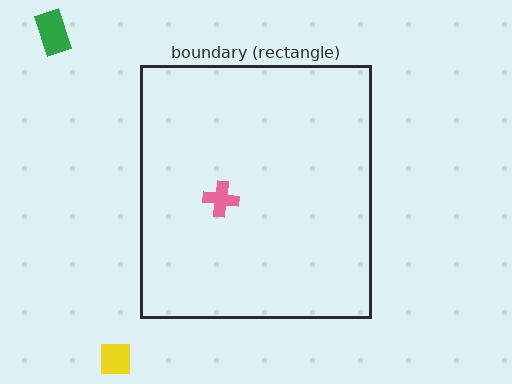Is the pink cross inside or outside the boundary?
Inside.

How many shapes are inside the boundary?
1 inside, 2 outside.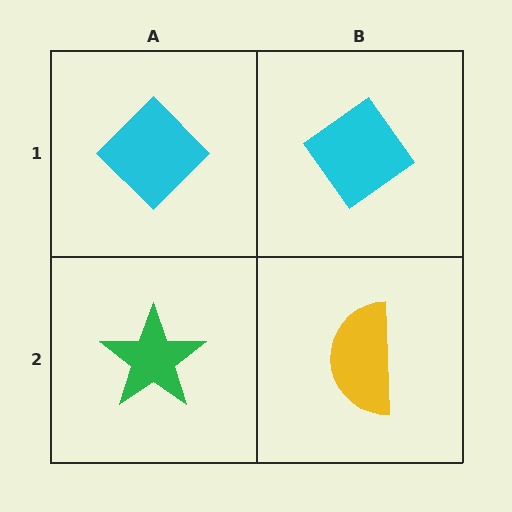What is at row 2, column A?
A green star.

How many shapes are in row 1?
2 shapes.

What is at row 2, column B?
A yellow semicircle.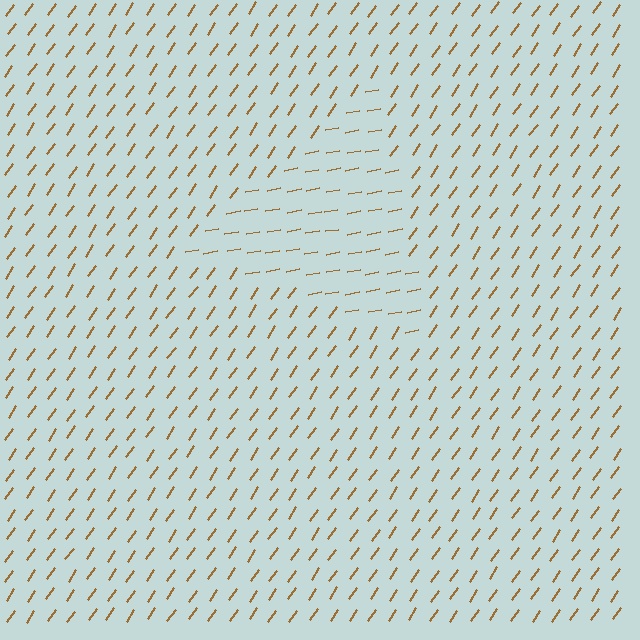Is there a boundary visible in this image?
Yes, there is a texture boundary formed by a change in line orientation.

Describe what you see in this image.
The image is filled with small brown line segments. A triangle region in the image has lines oriented differently from the surrounding lines, creating a visible texture boundary.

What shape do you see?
I see a triangle.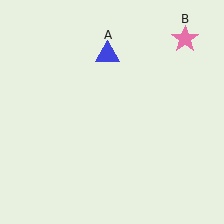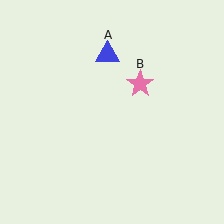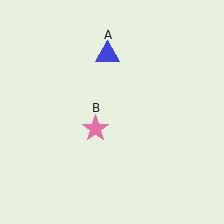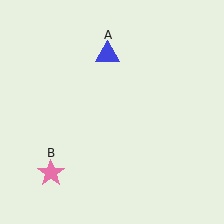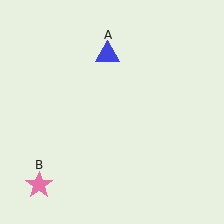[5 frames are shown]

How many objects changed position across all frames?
1 object changed position: pink star (object B).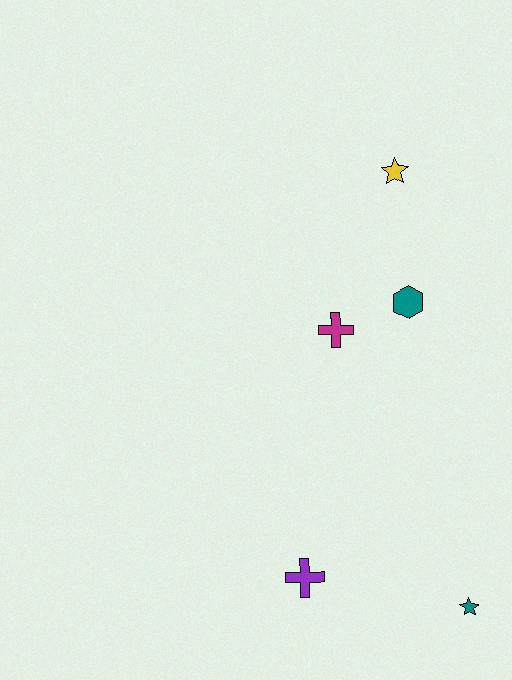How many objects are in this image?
There are 5 objects.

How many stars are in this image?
There are 2 stars.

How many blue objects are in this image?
There are no blue objects.